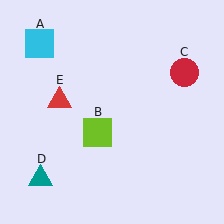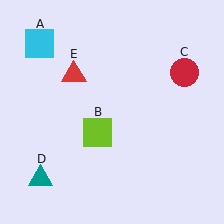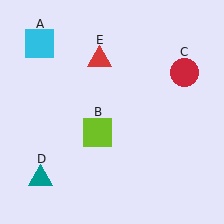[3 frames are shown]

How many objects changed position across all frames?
1 object changed position: red triangle (object E).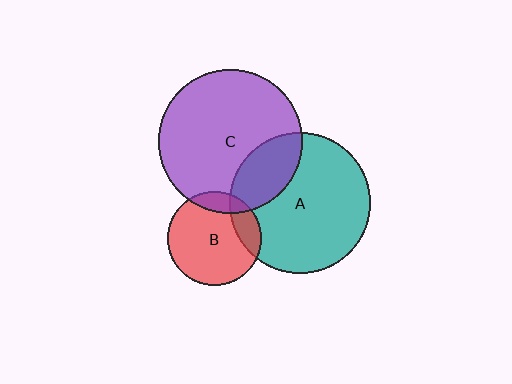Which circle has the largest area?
Circle C (purple).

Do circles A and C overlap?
Yes.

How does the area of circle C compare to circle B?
Approximately 2.3 times.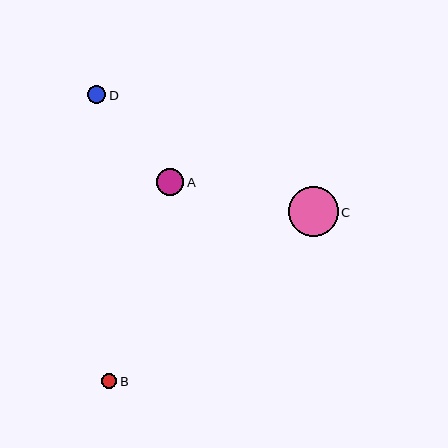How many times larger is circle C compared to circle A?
Circle C is approximately 1.9 times the size of circle A.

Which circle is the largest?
Circle C is the largest with a size of approximately 50 pixels.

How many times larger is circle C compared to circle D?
Circle C is approximately 2.7 times the size of circle D.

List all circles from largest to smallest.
From largest to smallest: C, A, D, B.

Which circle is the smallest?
Circle B is the smallest with a size of approximately 15 pixels.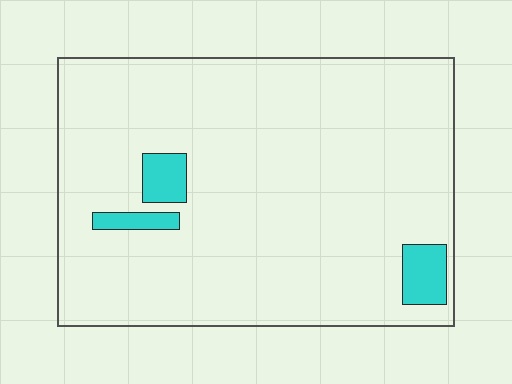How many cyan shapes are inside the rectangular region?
3.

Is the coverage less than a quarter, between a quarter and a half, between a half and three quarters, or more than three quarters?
Less than a quarter.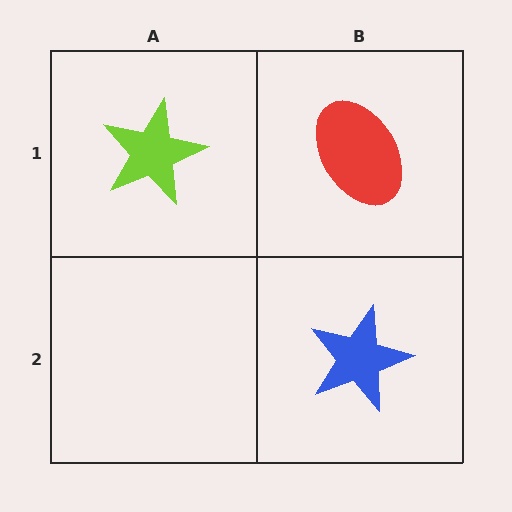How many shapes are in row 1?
2 shapes.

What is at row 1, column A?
A lime star.